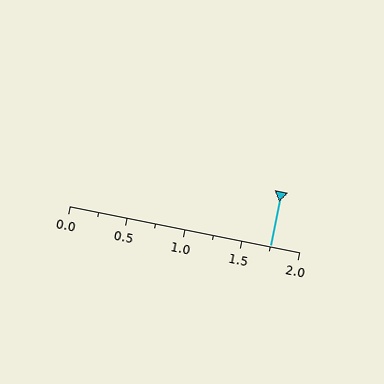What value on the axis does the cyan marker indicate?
The marker indicates approximately 1.75.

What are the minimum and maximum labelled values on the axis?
The axis runs from 0.0 to 2.0.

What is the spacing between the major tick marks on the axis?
The major ticks are spaced 0.5 apart.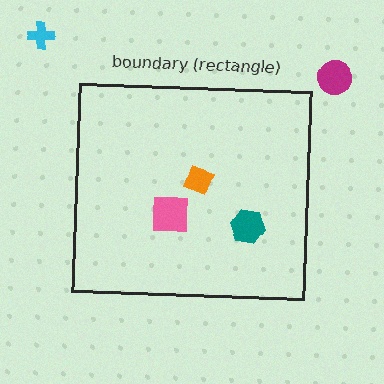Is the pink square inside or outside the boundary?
Inside.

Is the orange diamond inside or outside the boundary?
Inside.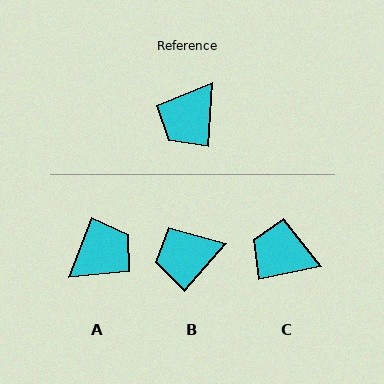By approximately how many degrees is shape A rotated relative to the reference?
Approximately 163 degrees counter-clockwise.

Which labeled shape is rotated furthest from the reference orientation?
A, about 163 degrees away.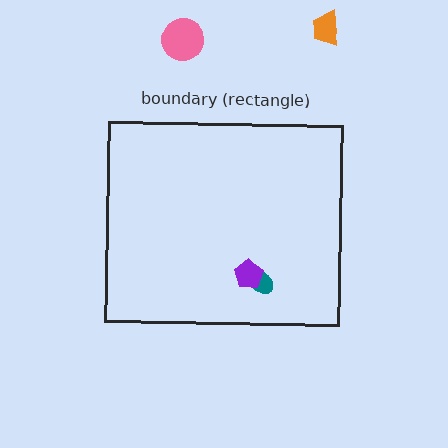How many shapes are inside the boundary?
2 inside, 2 outside.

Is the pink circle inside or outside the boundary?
Outside.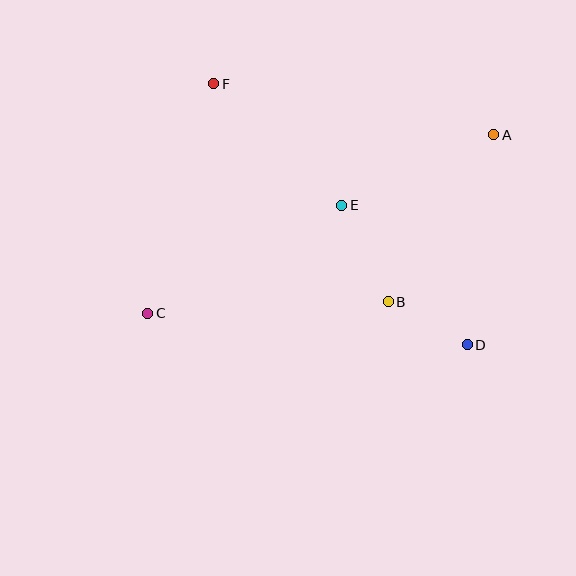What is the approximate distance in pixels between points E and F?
The distance between E and F is approximately 177 pixels.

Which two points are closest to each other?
Points B and D are closest to each other.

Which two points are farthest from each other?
Points A and C are farthest from each other.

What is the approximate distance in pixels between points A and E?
The distance between A and E is approximately 168 pixels.